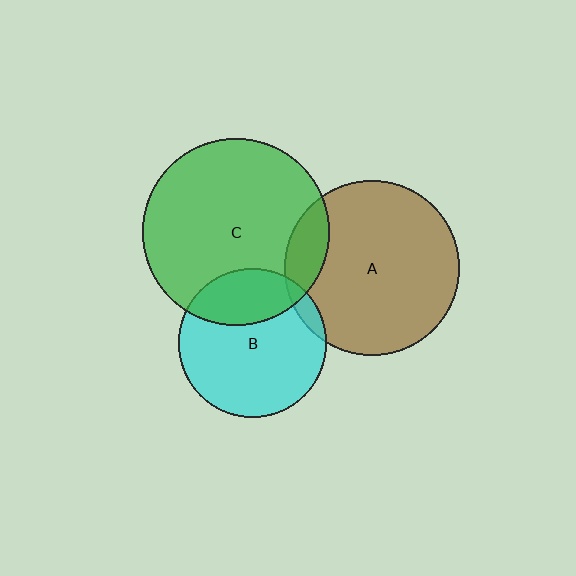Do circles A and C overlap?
Yes.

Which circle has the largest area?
Circle C (green).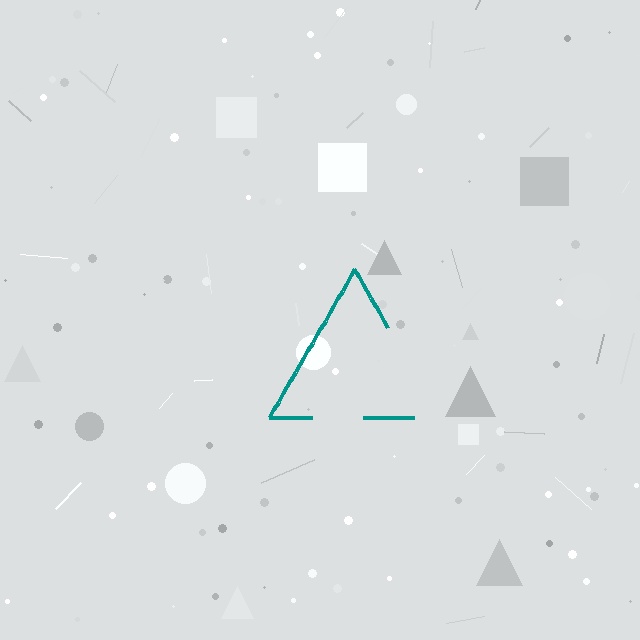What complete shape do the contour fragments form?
The contour fragments form a triangle.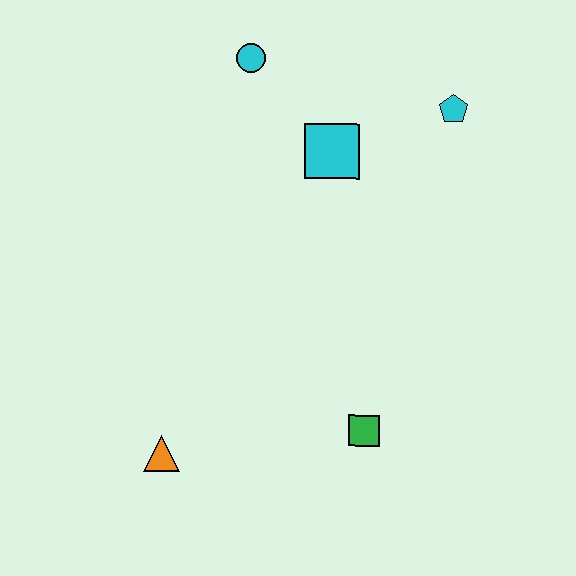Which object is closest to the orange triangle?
The green square is closest to the orange triangle.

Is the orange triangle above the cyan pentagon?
No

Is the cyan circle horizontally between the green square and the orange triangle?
Yes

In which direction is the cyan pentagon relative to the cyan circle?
The cyan pentagon is to the right of the cyan circle.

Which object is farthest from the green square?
The cyan circle is farthest from the green square.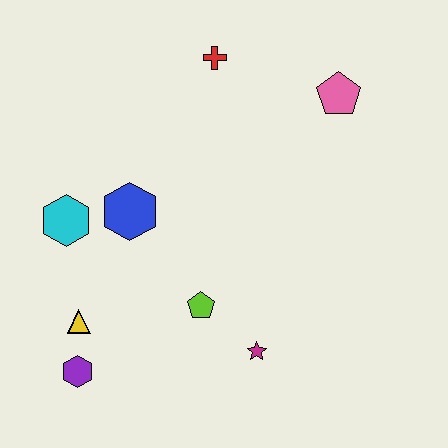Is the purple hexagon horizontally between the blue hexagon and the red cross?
No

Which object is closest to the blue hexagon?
The cyan hexagon is closest to the blue hexagon.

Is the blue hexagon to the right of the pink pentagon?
No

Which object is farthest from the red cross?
The purple hexagon is farthest from the red cross.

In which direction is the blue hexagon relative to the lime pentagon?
The blue hexagon is above the lime pentagon.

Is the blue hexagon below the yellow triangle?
No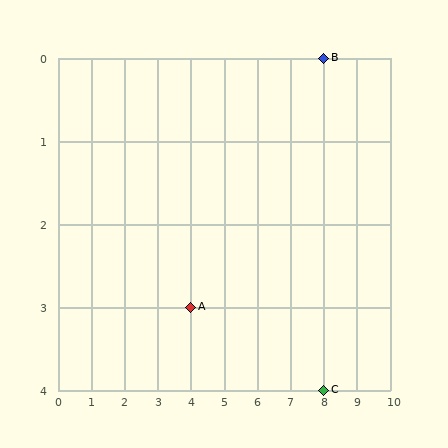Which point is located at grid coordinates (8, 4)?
Point C is at (8, 4).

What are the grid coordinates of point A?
Point A is at grid coordinates (4, 3).